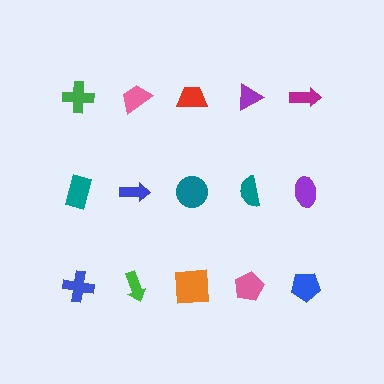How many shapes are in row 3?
5 shapes.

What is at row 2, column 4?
A teal semicircle.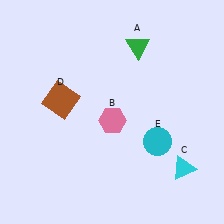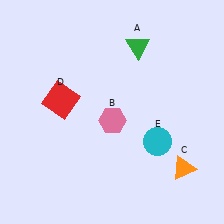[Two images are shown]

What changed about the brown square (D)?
In Image 1, D is brown. In Image 2, it changed to red.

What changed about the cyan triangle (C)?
In Image 1, C is cyan. In Image 2, it changed to orange.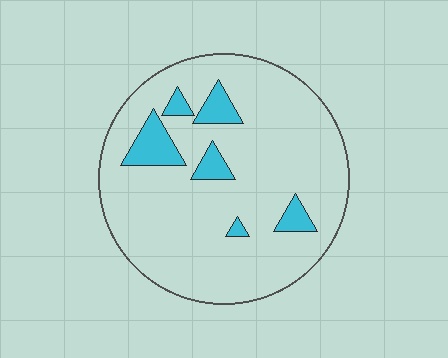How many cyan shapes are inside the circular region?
6.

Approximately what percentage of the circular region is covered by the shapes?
Approximately 10%.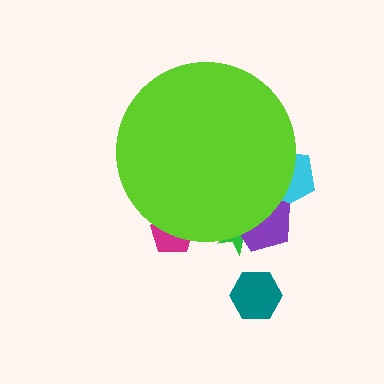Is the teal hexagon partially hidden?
No, the teal hexagon is fully visible.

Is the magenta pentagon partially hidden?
Yes, the magenta pentagon is partially hidden behind the lime circle.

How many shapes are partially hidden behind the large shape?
4 shapes are partially hidden.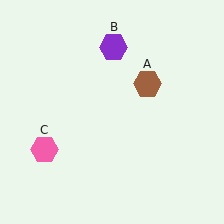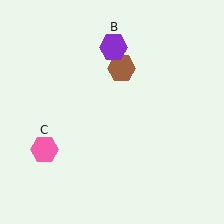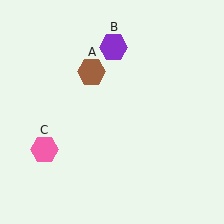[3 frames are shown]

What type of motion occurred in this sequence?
The brown hexagon (object A) rotated counterclockwise around the center of the scene.